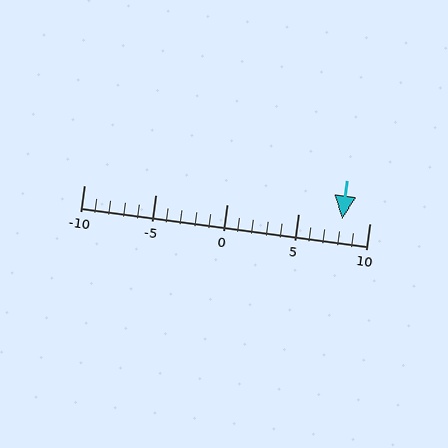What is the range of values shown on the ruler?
The ruler shows values from -10 to 10.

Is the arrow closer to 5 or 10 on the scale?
The arrow is closer to 10.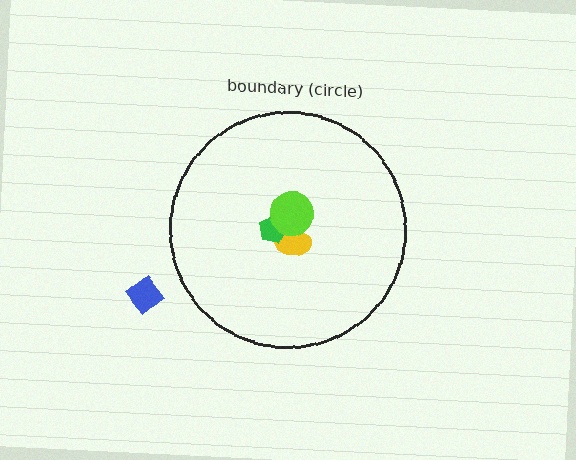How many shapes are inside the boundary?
3 inside, 1 outside.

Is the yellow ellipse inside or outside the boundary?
Inside.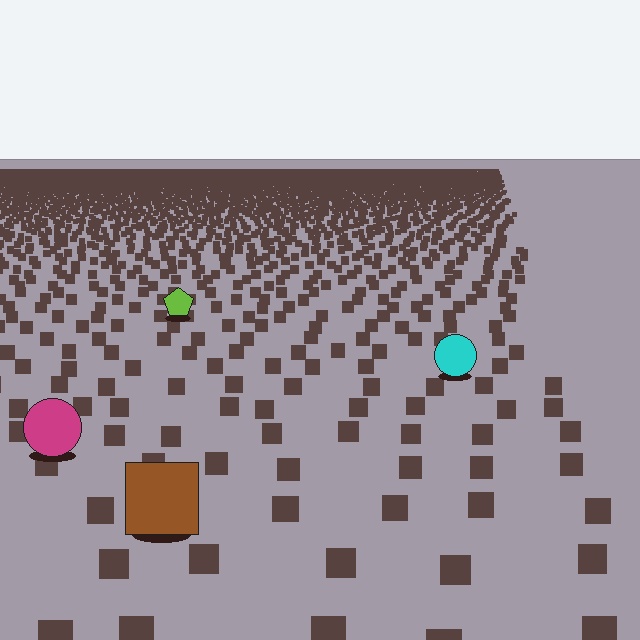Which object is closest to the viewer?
The brown square is closest. The texture marks near it are larger and more spread out.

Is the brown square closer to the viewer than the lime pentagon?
Yes. The brown square is closer — you can tell from the texture gradient: the ground texture is coarser near it.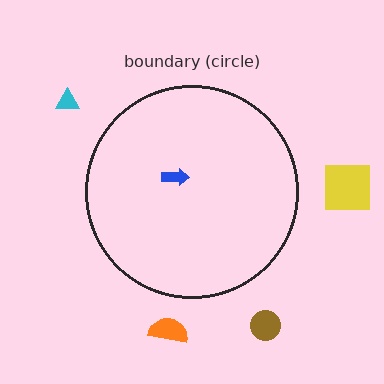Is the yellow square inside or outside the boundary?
Outside.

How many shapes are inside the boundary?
1 inside, 4 outside.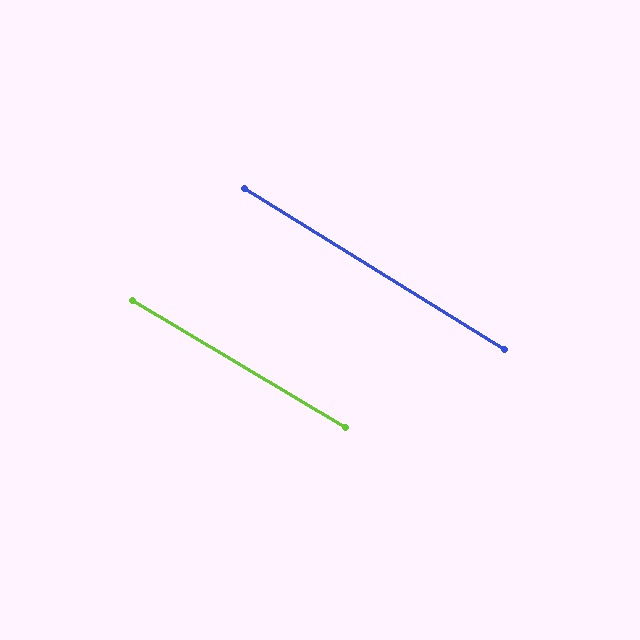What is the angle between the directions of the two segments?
Approximately 1 degree.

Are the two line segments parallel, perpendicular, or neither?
Parallel — their directions differ by only 0.9°.